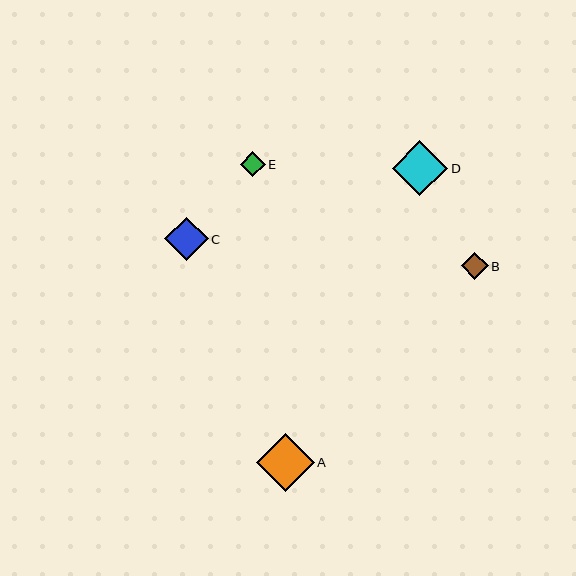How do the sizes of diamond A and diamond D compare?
Diamond A and diamond D are approximately the same size.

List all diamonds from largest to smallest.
From largest to smallest: A, D, C, B, E.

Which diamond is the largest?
Diamond A is the largest with a size of approximately 57 pixels.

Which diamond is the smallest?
Diamond E is the smallest with a size of approximately 25 pixels.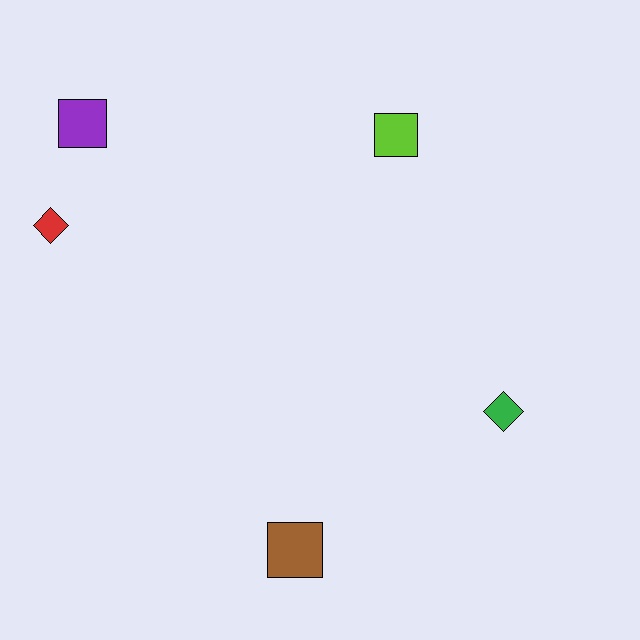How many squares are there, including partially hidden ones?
There are 3 squares.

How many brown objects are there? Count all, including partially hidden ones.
There is 1 brown object.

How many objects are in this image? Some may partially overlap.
There are 5 objects.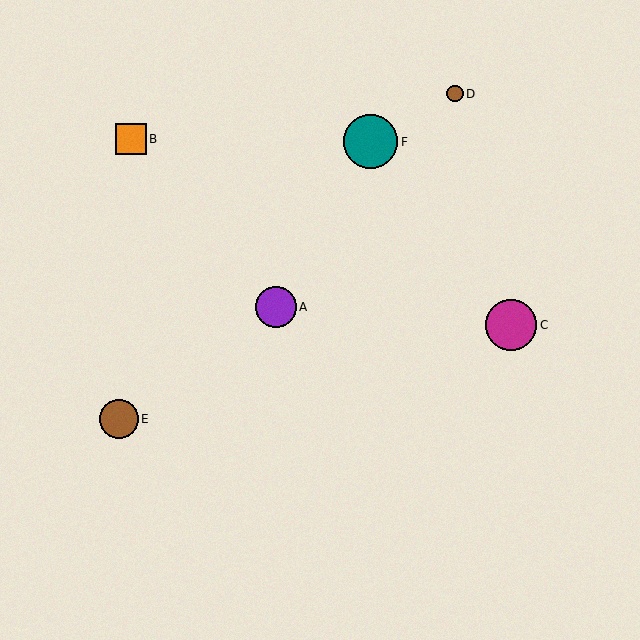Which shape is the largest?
The teal circle (labeled F) is the largest.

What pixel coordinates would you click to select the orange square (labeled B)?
Click at (131, 139) to select the orange square B.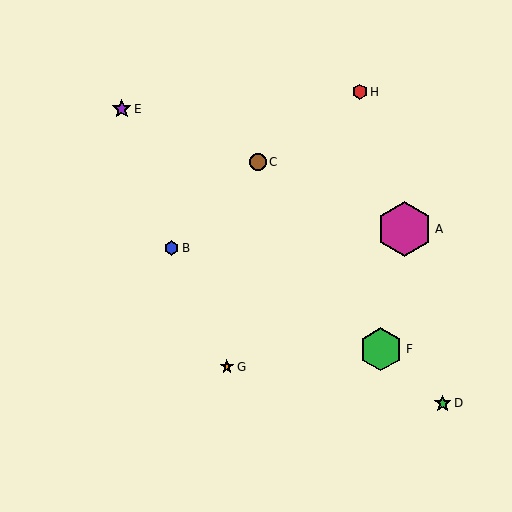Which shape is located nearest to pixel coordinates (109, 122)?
The purple star (labeled E) at (122, 109) is nearest to that location.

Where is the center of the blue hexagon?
The center of the blue hexagon is at (172, 248).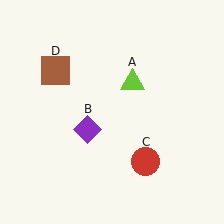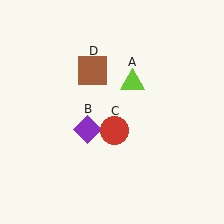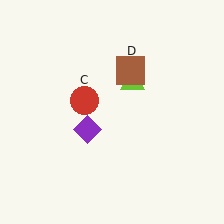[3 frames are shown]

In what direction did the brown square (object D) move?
The brown square (object D) moved right.